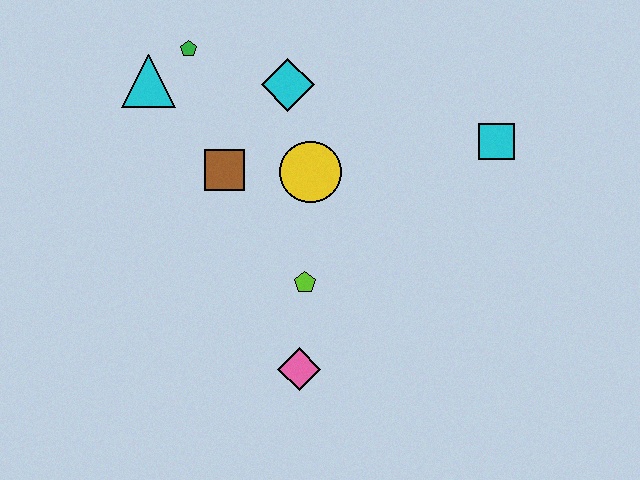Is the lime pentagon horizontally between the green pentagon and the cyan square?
Yes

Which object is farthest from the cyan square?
The cyan triangle is farthest from the cyan square.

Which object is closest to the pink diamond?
The lime pentagon is closest to the pink diamond.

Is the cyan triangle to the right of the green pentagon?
No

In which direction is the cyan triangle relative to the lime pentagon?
The cyan triangle is above the lime pentagon.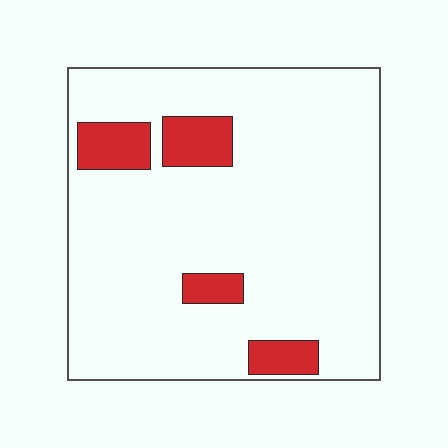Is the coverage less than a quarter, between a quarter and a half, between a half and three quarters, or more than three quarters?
Less than a quarter.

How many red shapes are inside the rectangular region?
4.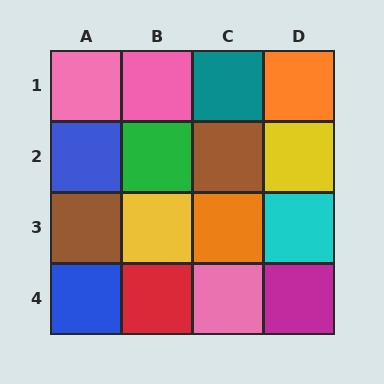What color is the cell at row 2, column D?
Yellow.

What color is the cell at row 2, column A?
Blue.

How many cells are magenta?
1 cell is magenta.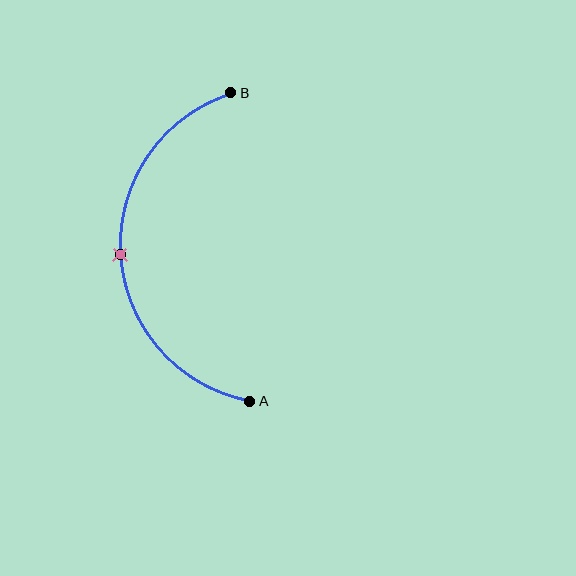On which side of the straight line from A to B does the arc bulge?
The arc bulges to the left of the straight line connecting A and B.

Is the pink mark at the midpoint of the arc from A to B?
Yes. The pink mark lies on the arc at equal arc-length from both A and B — it is the arc midpoint.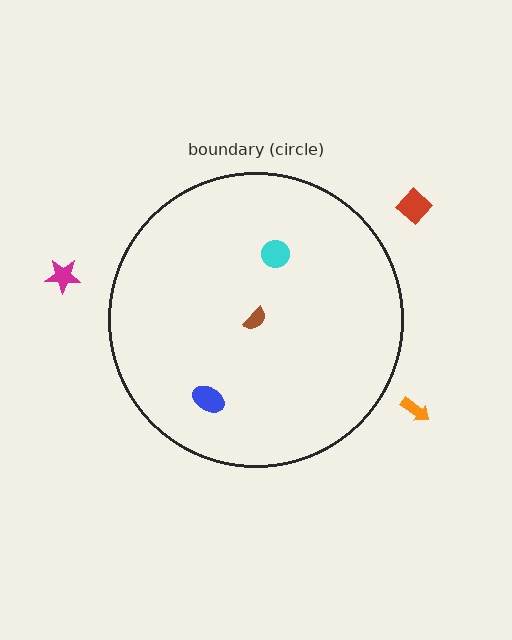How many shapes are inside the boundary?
3 inside, 3 outside.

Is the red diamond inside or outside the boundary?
Outside.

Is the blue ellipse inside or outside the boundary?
Inside.